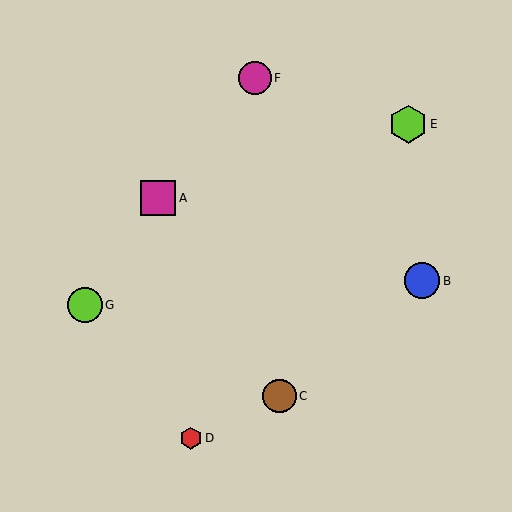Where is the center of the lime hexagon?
The center of the lime hexagon is at (408, 124).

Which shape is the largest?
The lime hexagon (labeled E) is the largest.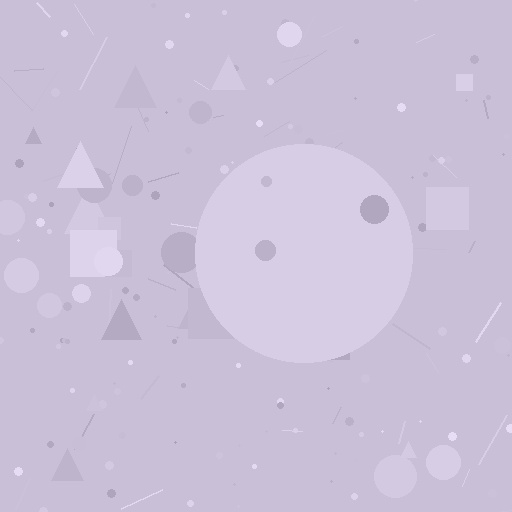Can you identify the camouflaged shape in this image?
The camouflaged shape is a circle.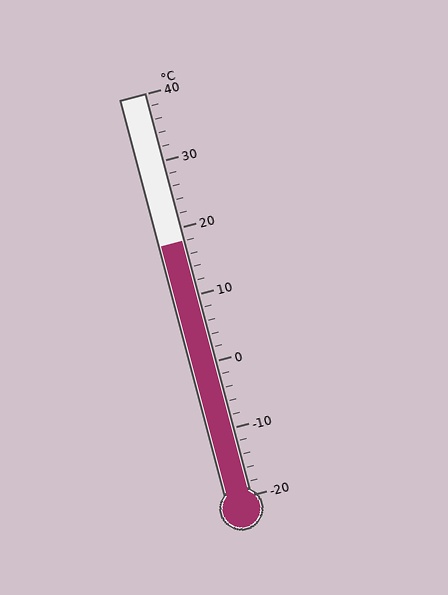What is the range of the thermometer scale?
The thermometer scale ranges from -20°C to 40°C.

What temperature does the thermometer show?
The thermometer shows approximately 18°C.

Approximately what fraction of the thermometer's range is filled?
The thermometer is filled to approximately 65% of its range.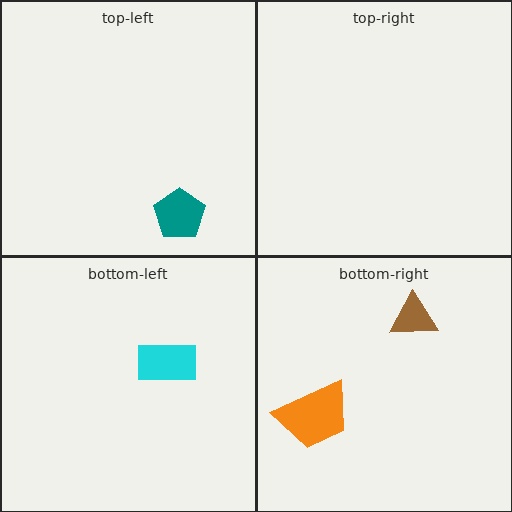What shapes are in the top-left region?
The teal pentagon.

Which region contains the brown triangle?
The bottom-right region.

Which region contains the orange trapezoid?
The bottom-right region.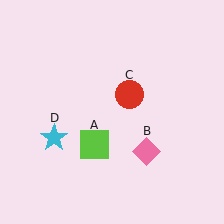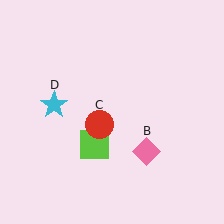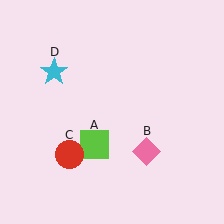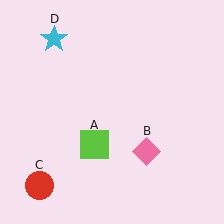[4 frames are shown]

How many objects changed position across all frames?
2 objects changed position: red circle (object C), cyan star (object D).